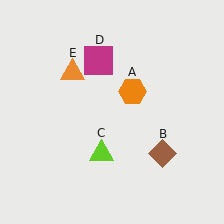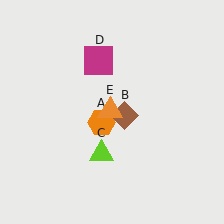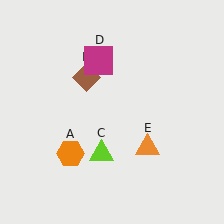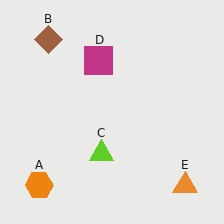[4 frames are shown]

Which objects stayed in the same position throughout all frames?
Lime triangle (object C) and magenta square (object D) remained stationary.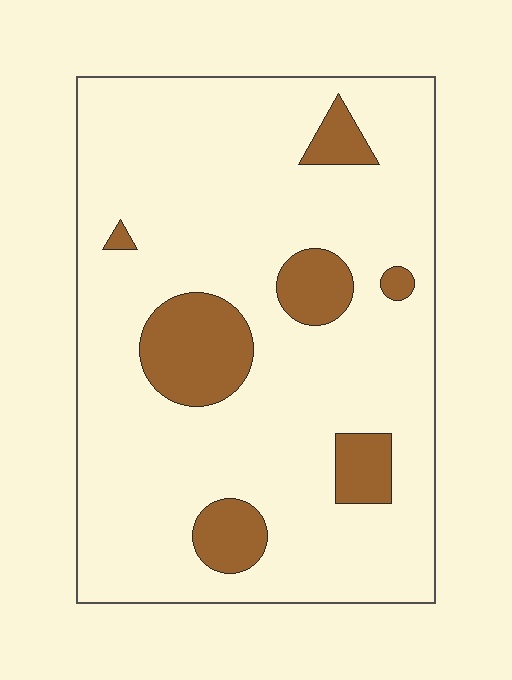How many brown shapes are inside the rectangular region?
7.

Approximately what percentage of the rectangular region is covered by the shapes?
Approximately 15%.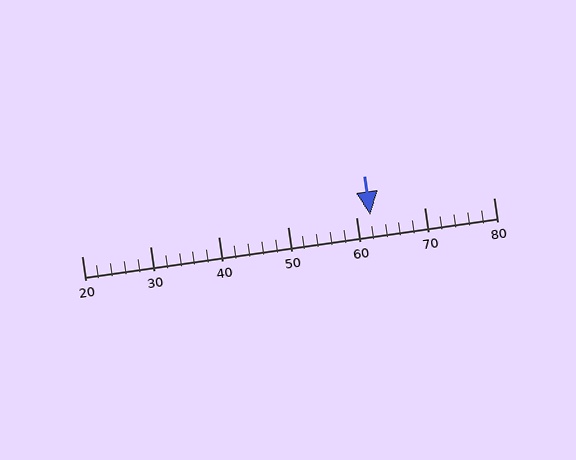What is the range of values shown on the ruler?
The ruler shows values from 20 to 80.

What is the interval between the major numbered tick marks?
The major tick marks are spaced 10 units apart.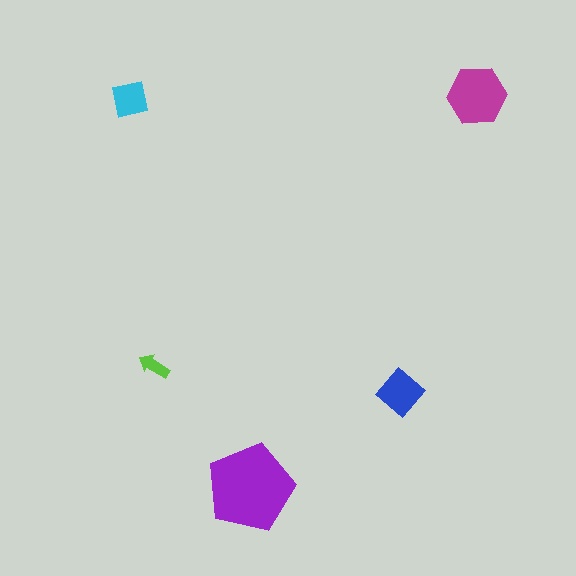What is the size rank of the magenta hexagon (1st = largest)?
2nd.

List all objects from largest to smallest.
The purple pentagon, the magenta hexagon, the blue diamond, the cyan square, the lime arrow.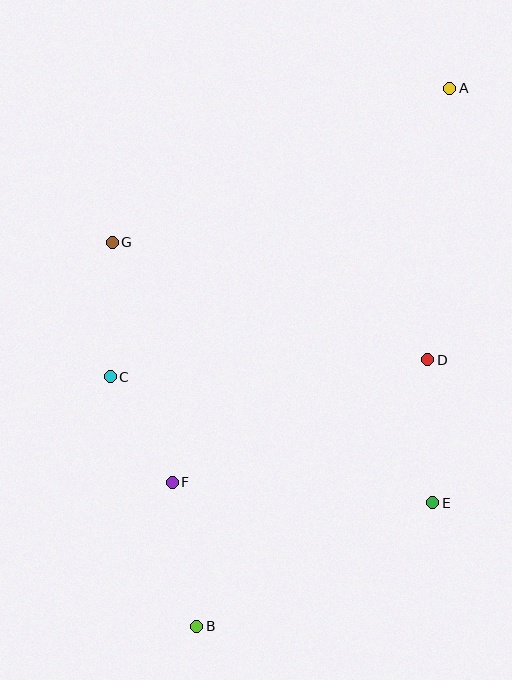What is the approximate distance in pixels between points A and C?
The distance between A and C is approximately 446 pixels.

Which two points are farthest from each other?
Points A and B are farthest from each other.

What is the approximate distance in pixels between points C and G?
The distance between C and G is approximately 135 pixels.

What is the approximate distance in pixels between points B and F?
The distance between B and F is approximately 146 pixels.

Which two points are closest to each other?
Points C and F are closest to each other.